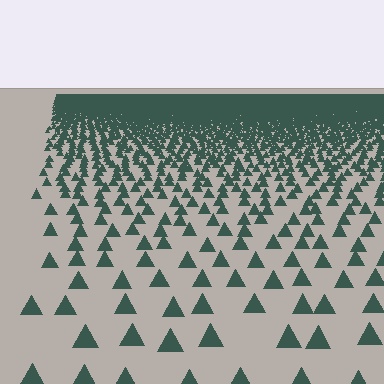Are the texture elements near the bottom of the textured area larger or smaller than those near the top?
Larger. Near the bottom, elements are closer to the viewer and appear at a bigger on-screen size.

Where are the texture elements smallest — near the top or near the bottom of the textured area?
Near the top.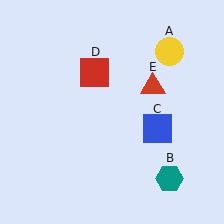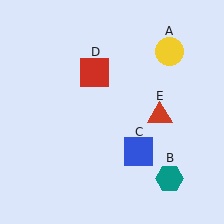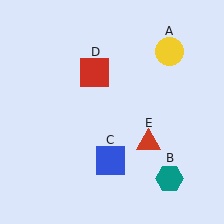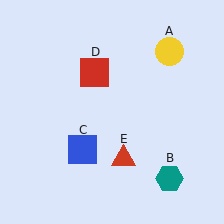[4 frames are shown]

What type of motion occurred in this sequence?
The blue square (object C), red triangle (object E) rotated clockwise around the center of the scene.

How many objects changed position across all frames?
2 objects changed position: blue square (object C), red triangle (object E).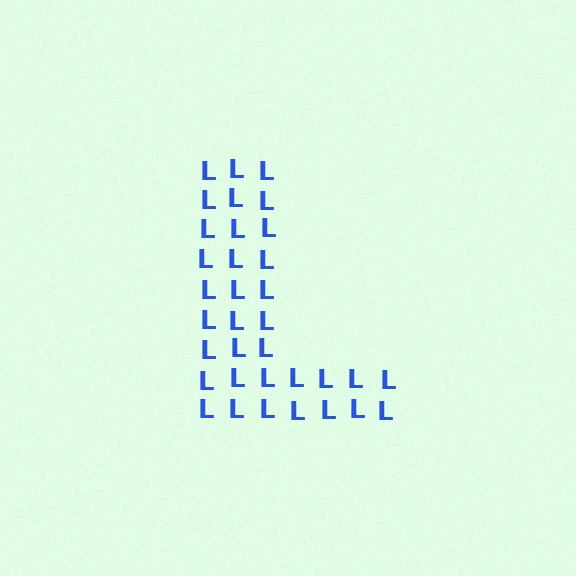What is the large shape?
The large shape is the letter L.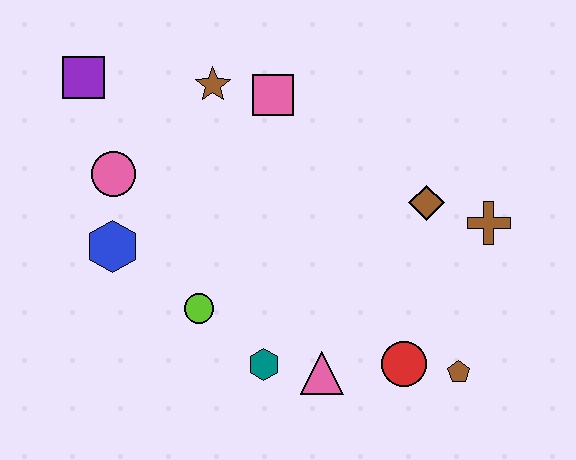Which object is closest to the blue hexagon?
The pink circle is closest to the blue hexagon.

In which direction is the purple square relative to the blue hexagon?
The purple square is above the blue hexagon.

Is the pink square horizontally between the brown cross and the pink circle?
Yes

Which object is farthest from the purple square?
The brown pentagon is farthest from the purple square.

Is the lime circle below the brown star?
Yes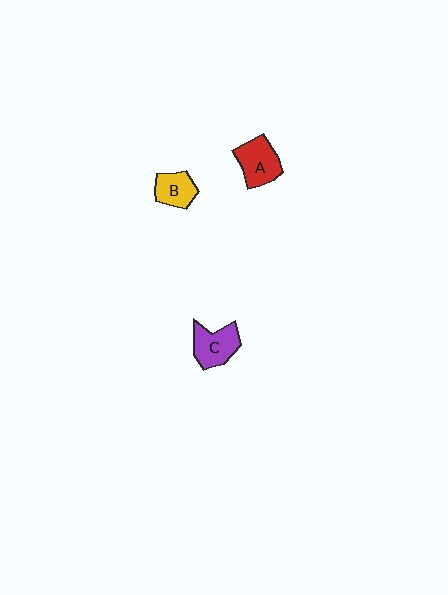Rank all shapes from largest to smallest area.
From largest to smallest: A (red), C (purple), B (yellow).